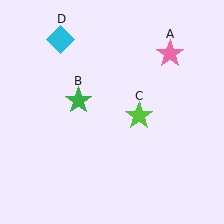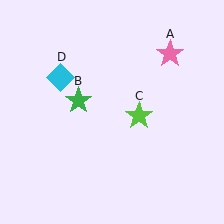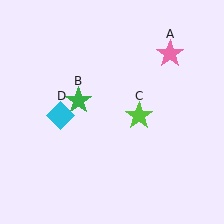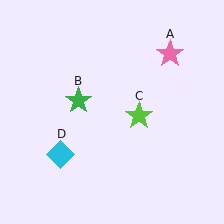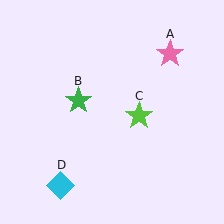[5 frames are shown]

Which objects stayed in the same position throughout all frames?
Pink star (object A) and green star (object B) and lime star (object C) remained stationary.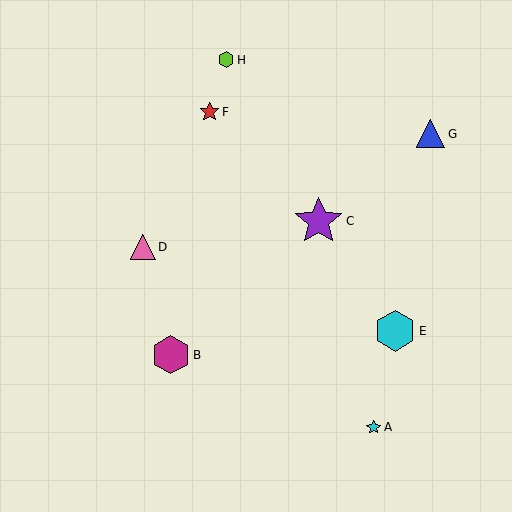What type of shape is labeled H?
Shape H is a lime hexagon.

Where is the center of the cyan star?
The center of the cyan star is at (374, 427).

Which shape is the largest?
The purple star (labeled C) is the largest.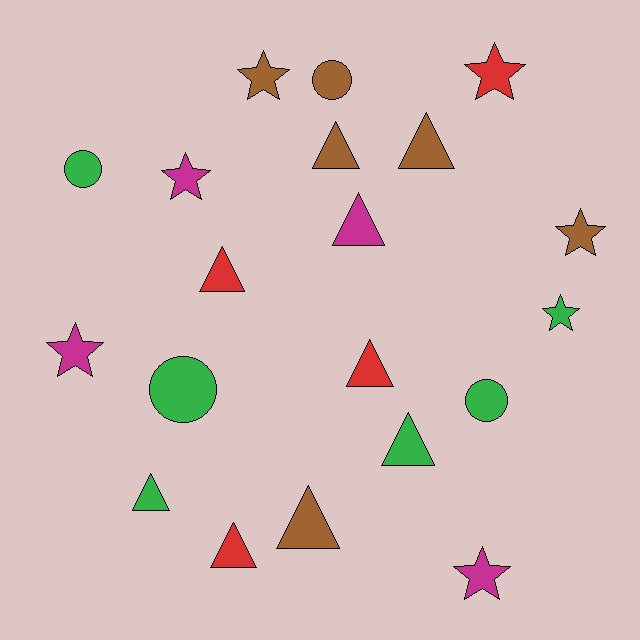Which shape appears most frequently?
Triangle, with 9 objects.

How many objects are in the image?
There are 20 objects.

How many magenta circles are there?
There are no magenta circles.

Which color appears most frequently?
Brown, with 6 objects.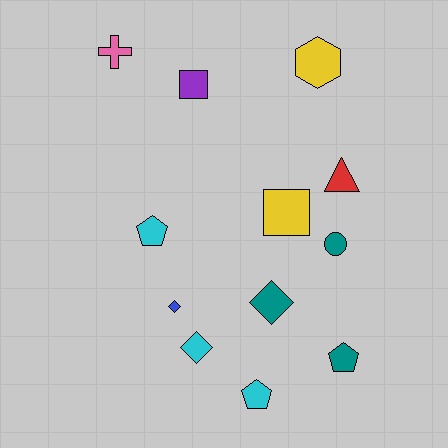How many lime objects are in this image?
There are no lime objects.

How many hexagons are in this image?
There is 1 hexagon.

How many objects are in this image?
There are 12 objects.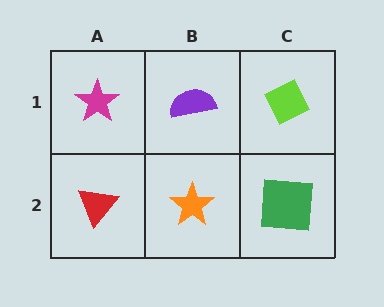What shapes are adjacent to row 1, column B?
An orange star (row 2, column B), a magenta star (row 1, column A), a lime diamond (row 1, column C).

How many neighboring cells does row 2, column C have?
2.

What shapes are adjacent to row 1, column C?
A green square (row 2, column C), a purple semicircle (row 1, column B).